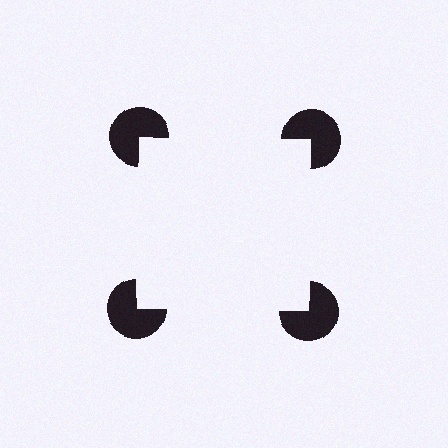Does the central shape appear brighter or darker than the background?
It typically appears slightly brighter than the background, even though no actual brightness change is drawn.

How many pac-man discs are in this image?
There are 4 — one at each vertex of the illusory square.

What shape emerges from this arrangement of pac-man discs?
An illusory square — its edges are inferred from the aligned wedge cuts in the pac-man discs, not physically drawn.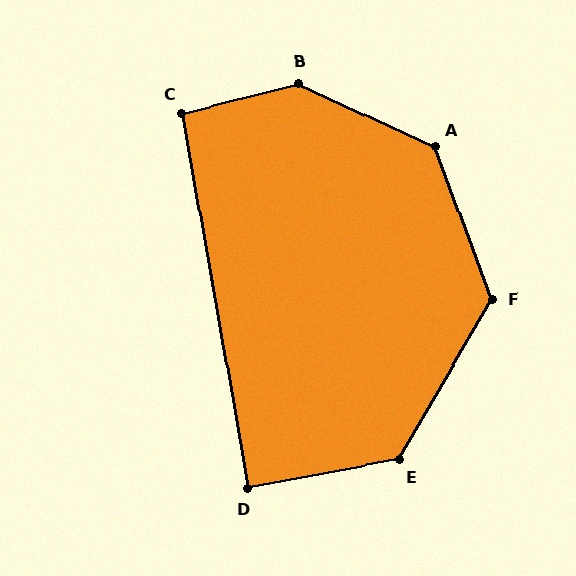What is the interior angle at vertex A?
Approximately 135 degrees (obtuse).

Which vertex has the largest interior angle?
B, at approximately 141 degrees.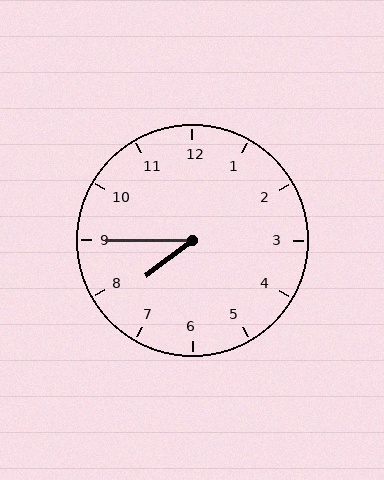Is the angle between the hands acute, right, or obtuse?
It is acute.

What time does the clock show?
7:45.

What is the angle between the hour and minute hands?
Approximately 38 degrees.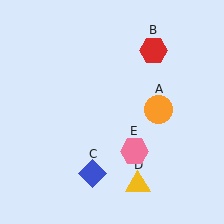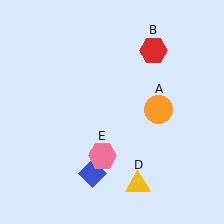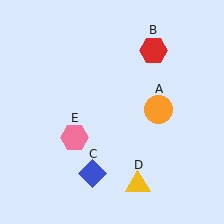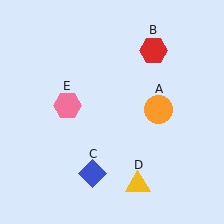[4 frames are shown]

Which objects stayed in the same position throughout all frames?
Orange circle (object A) and red hexagon (object B) and blue diamond (object C) and yellow triangle (object D) remained stationary.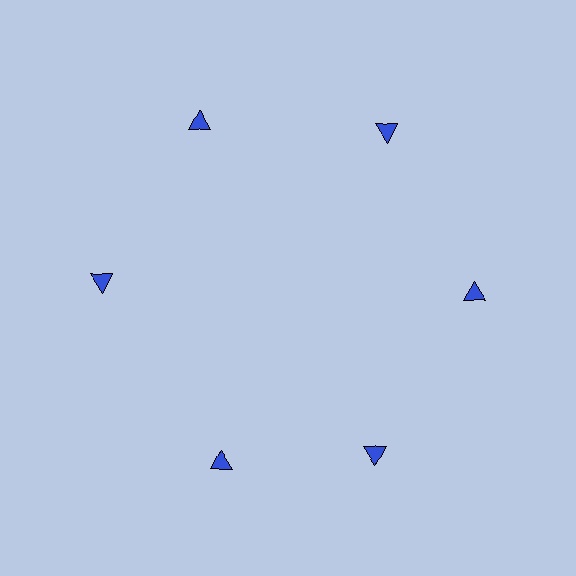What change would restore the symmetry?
The symmetry would be restored by rotating it back into even spacing with its neighbors so that all 6 triangles sit at equal angles and equal distance from the center.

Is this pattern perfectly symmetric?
No. The 6 blue triangles are arranged in a ring, but one element near the 7 o'clock position is rotated out of alignment along the ring, breaking the 6-fold rotational symmetry.